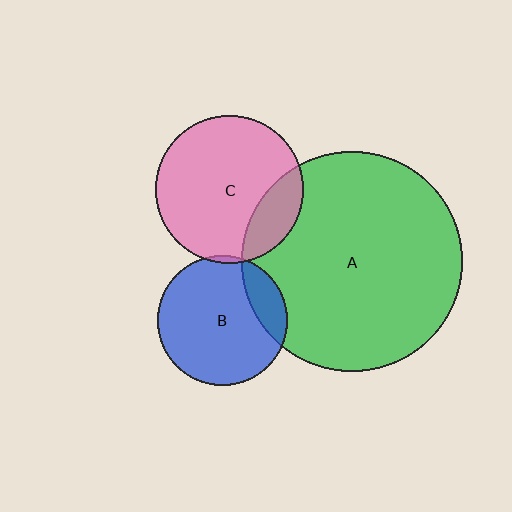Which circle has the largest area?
Circle A (green).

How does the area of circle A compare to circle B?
Approximately 2.9 times.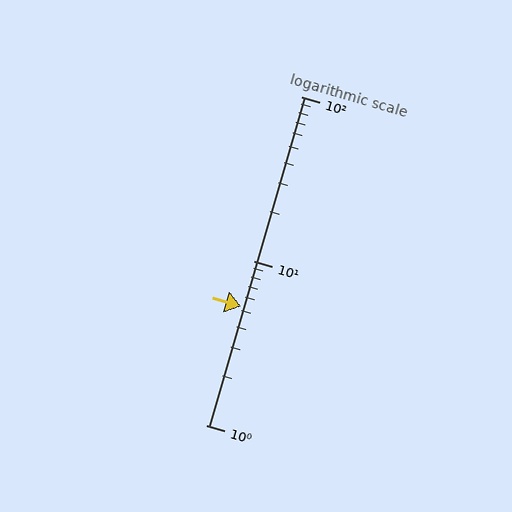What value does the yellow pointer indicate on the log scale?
The pointer indicates approximately 5.3.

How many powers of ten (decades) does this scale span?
The scale spans 2 decades, from 1 to 100.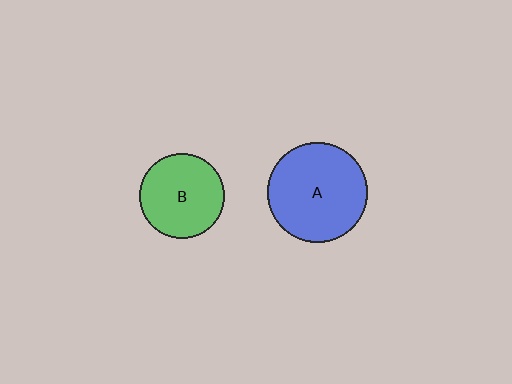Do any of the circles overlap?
No, none of the circles overlap.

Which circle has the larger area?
Circle A (blue).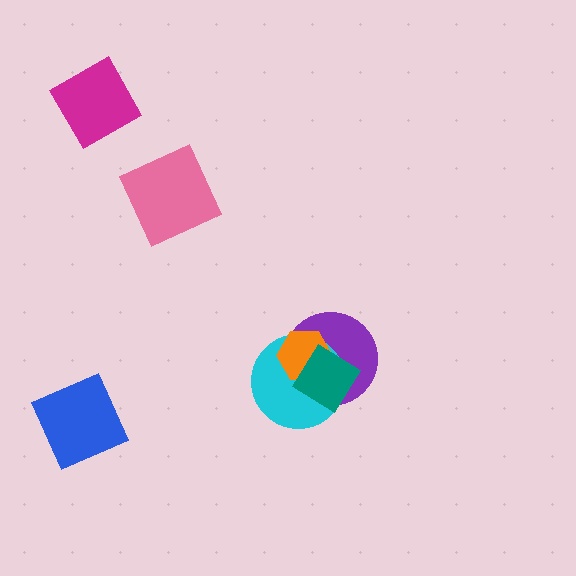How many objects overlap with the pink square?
0 objects overlap with the pink square.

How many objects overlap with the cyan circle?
3 objects overlap with the cyan circle.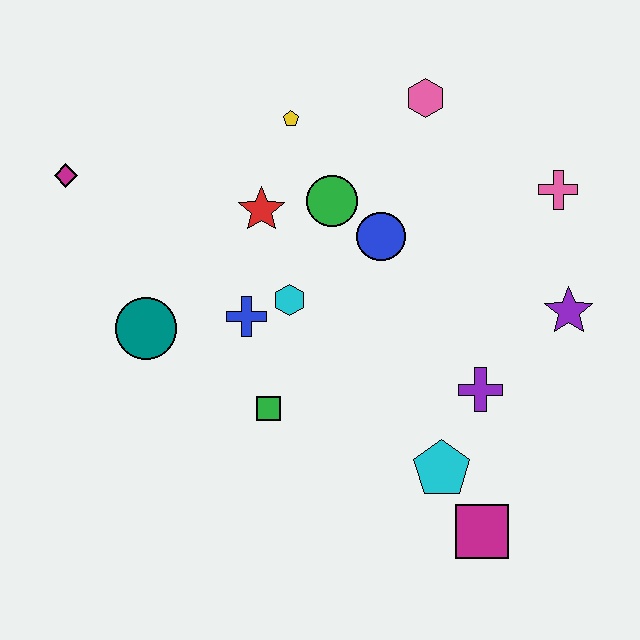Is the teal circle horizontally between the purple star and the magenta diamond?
Yes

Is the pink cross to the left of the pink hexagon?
No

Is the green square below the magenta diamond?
Yes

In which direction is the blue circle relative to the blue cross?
The blue circle is to the right of the blue cross.